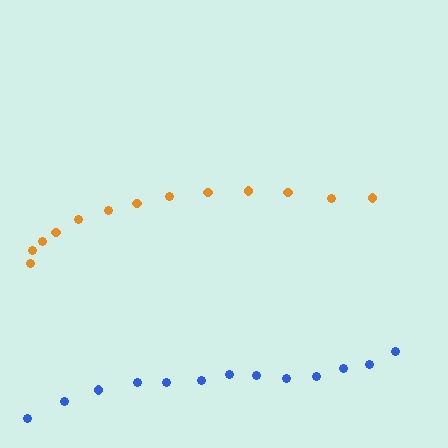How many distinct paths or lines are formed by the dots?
There are 2 distinct paths.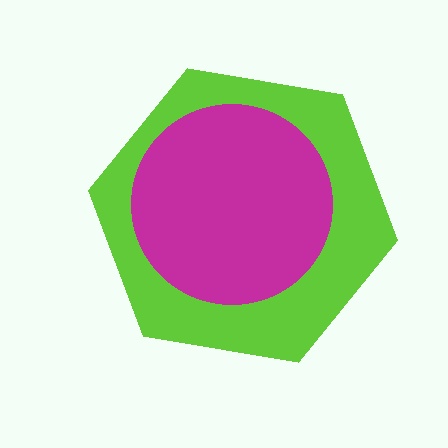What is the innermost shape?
The magenta circle.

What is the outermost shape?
The lime hexagon.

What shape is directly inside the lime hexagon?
The magenta circle.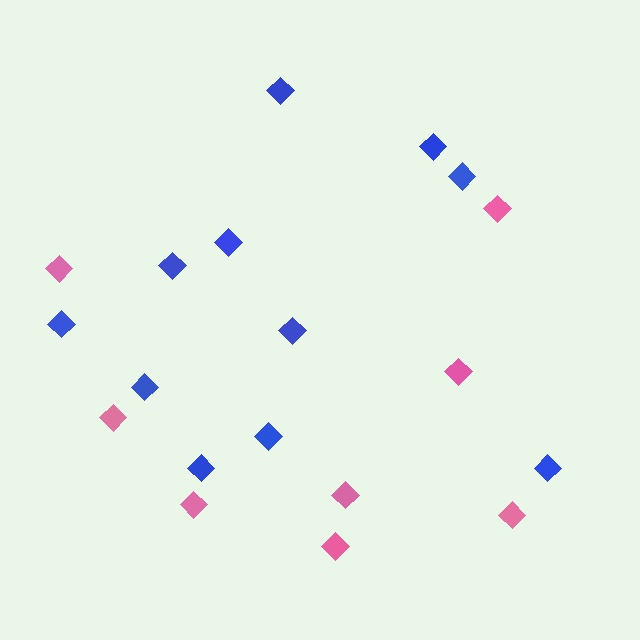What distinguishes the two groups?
There are 2 groups: one group of pink diamonds (8) and one group of blue diamonds (11).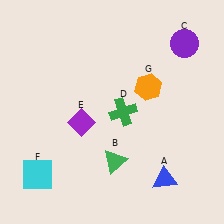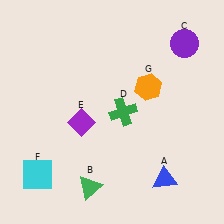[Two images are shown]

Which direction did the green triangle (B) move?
The green triangle (B) moved down.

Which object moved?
The green triangle (B) moved down.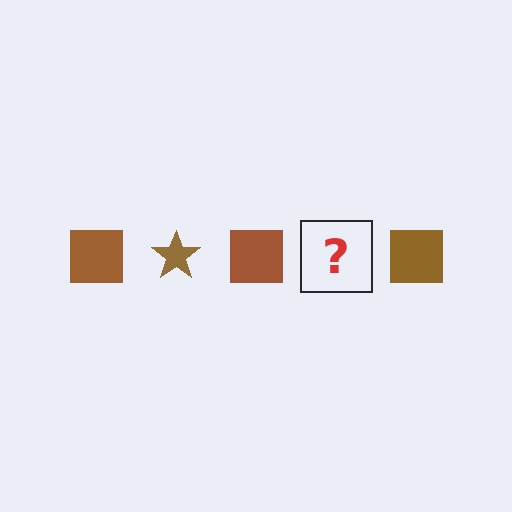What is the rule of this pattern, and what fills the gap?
The rule is that the pattern cycles through square, star shapes in brown. The gap should be filled with a brown star.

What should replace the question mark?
The question mark should be replaced with a brown star.